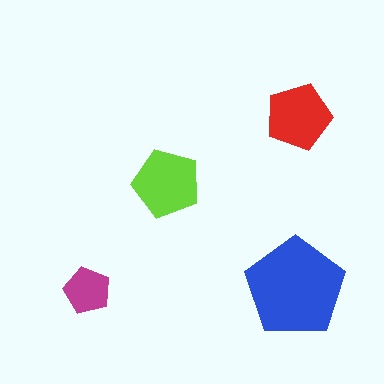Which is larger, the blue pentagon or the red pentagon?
The blue one.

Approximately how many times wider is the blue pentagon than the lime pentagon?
About 1.5 times wider.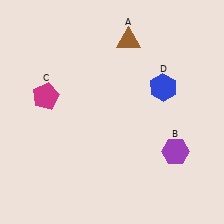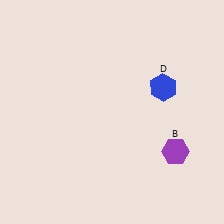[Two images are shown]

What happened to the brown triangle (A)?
The brown triangle (A) was removed in Image 2. It was in the top-right area of Image 1.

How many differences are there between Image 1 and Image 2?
There are 2 differences between the two images.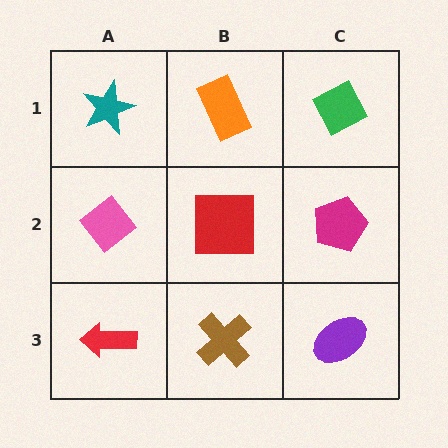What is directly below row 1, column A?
A pink diamond.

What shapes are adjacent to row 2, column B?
An orange rectangle (row 1, column B), a brown cross (row 3, column B), a pink diamond (row 2, column A), a magenta pentagon (row 2, column C).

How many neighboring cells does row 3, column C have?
2.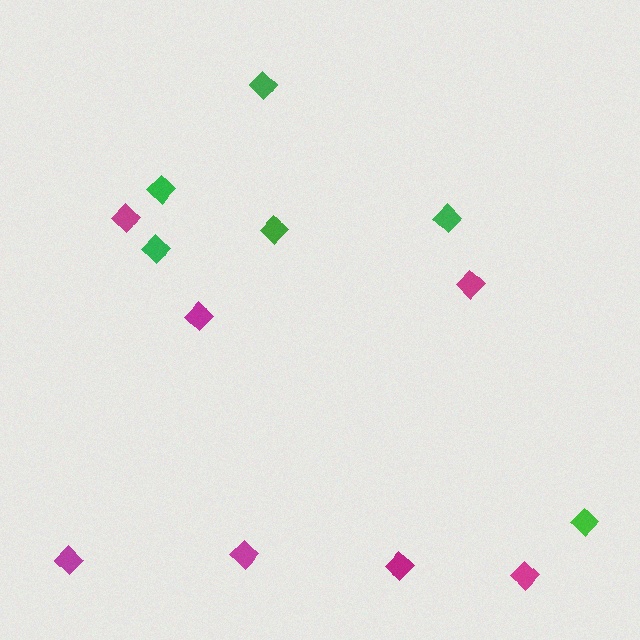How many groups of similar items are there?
There are 2 groups: one group of magenta diamonds (7) and one group of green diamonds (6).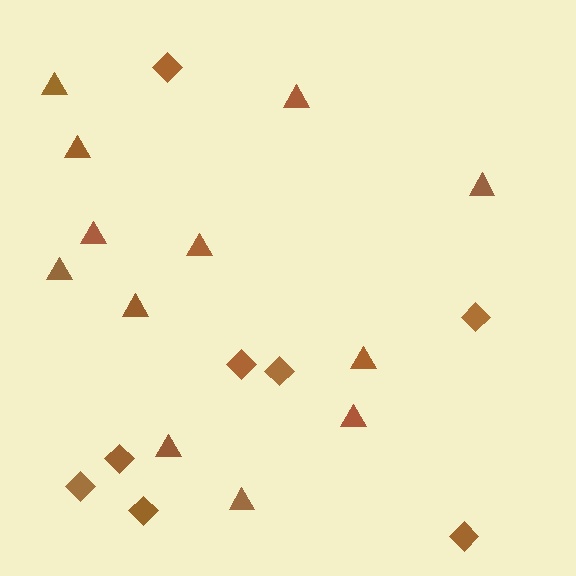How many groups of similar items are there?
There are 2 groups: one group of diamonds (8) and one group of triangles (12).